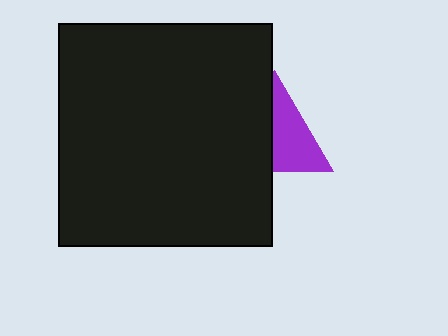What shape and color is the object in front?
The object in front is a black rectangle.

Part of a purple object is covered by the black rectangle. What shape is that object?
It is a triangle.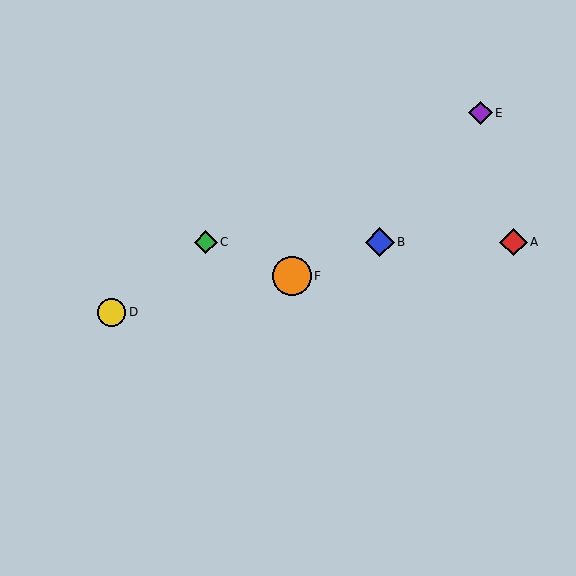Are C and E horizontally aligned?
No, C is at y≈242 and E is at y≈113.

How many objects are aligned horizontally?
3 objects (A, B, C) are aligned horizontally.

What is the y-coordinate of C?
Object C is at y≈242.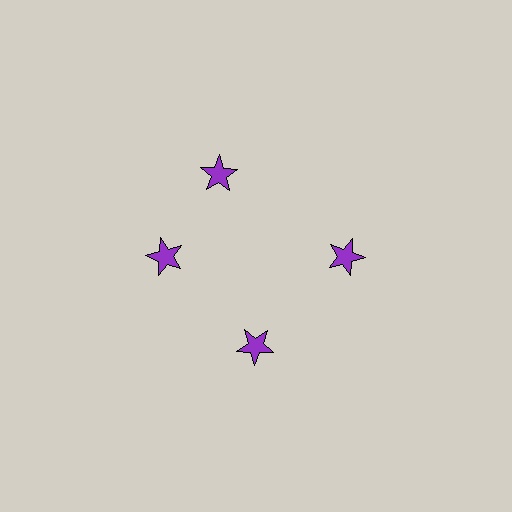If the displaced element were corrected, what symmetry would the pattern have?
It would have 4-fold rotational symmetry — the pattern would map onto itself every 90 degrees.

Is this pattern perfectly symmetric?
No. The 4 purple stars are arranged in a ring, but one element near the 12 o'clock position is rotated out of alignment along the ring, breaking the 4-fold rotational symmetry.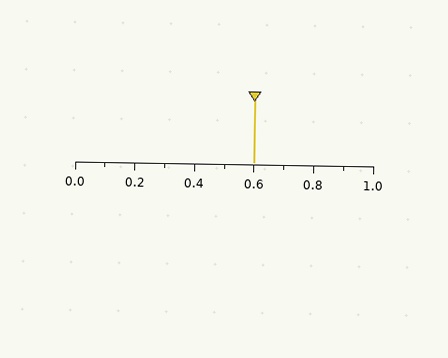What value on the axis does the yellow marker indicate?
The marker indicates approximately 0.6.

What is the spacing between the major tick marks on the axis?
The major ticks are spaced 0.2 apart.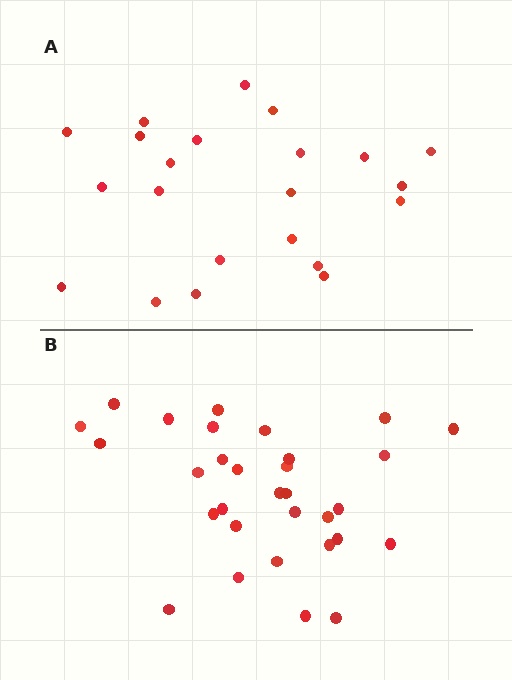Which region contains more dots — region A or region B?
Region B (the bottom region) has more dots.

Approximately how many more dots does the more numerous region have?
Region B has roughly 8 or so more dots than region A.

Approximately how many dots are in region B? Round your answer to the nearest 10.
About 30 dots. (The exact count is 31, which rounds to 30.)